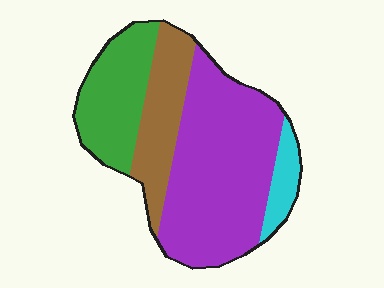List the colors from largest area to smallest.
From largest to smallest: purple, green, brown, cyan.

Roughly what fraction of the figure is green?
Green covers 22% of the figure.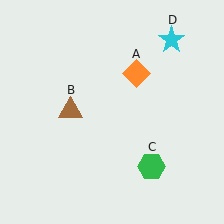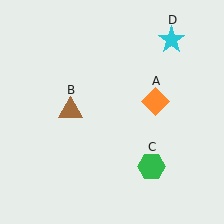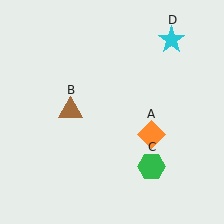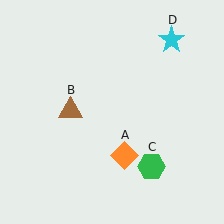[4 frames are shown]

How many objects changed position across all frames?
1 object changed position: orange diamond (object A).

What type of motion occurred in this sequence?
The orange diamond (object A) rotated clockwise around the center of the scene.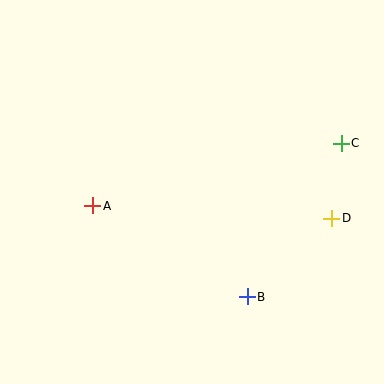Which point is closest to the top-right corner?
Point C is closest to the top-right corner.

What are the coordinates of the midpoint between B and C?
The midpoint between B and C is at (294, 220).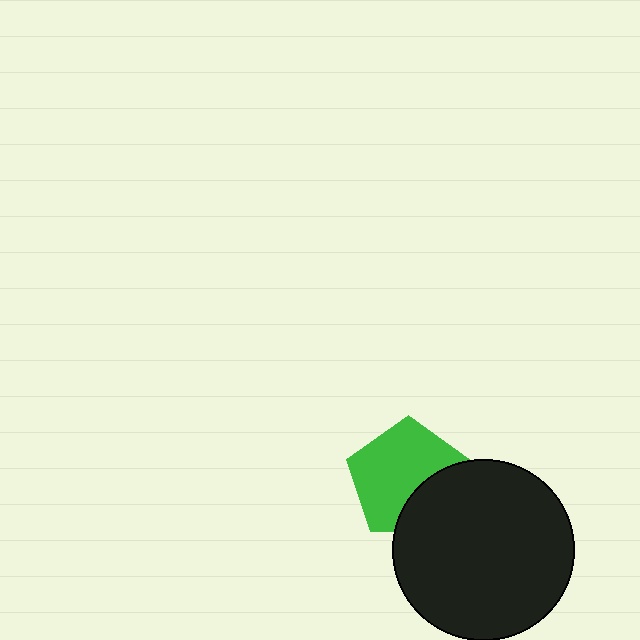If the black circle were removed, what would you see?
You would see the complete green pentagon.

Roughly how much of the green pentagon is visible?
Most of it is visible (roughly 69%).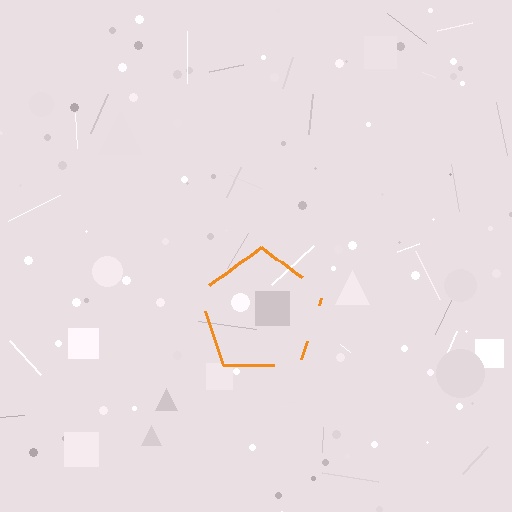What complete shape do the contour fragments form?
The contour fragments form a pentagon.